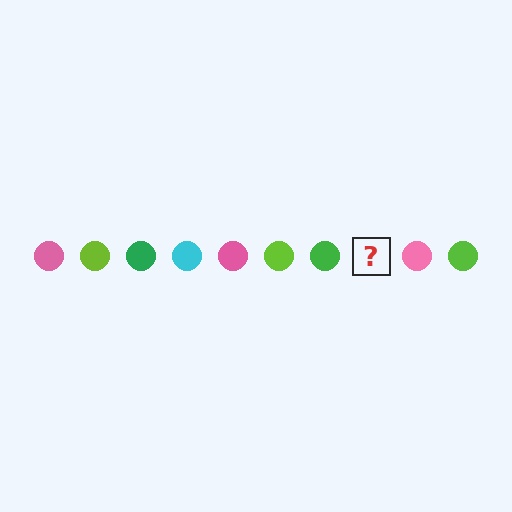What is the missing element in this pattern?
The missing element is a cyan circle.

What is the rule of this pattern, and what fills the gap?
The rule is that the pattern cycles through pink, lime, green, cyan circles. The gap should be filled with a cyan circle.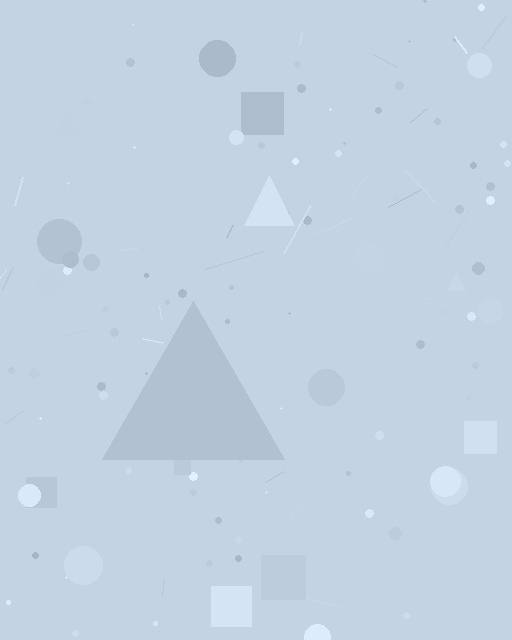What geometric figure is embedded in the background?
A triangle is embedded in the background.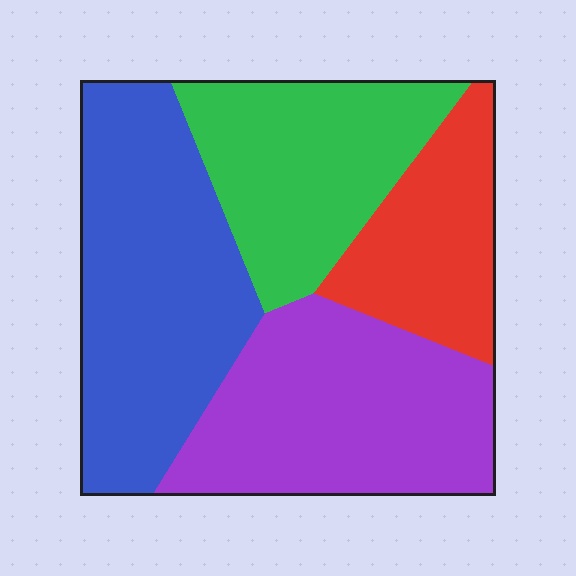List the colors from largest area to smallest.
From largest to smallest: blue, purple, green, red.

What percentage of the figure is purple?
Purple takes up between a sixth and a third of the figure.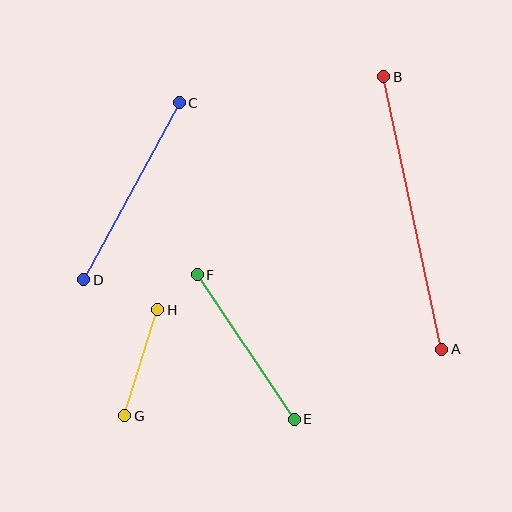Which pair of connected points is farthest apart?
Points A and B are farthest apart.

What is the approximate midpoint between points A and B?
The midpoint is at approximately (413, 213) pixels.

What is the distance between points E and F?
The distance is approximately 174 pixels.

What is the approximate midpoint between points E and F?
The midpoint is at approximately (246, 347) pixels.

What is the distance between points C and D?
The distance is approximately 201 pixels.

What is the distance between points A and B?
The distance is approximately 279 pixels.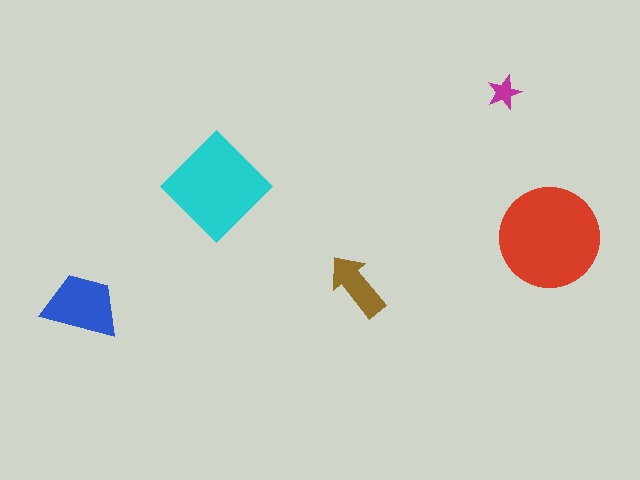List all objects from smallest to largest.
The magenta star, the brown arrow, the blue trapezoid, the cyan diamond, the red circle.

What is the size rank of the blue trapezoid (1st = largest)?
3rd.